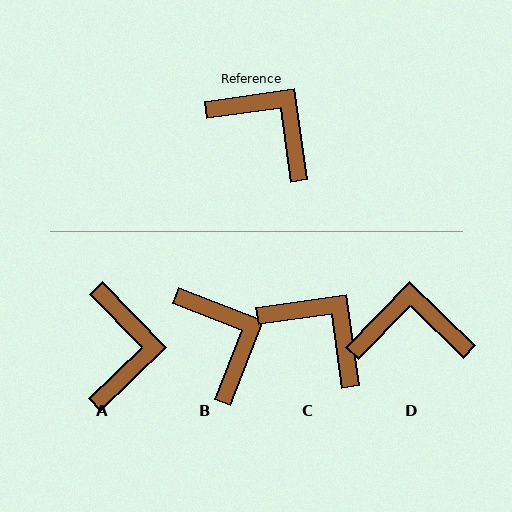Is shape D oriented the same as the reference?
No, it is off by about 38 degrees.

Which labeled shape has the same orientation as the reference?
C.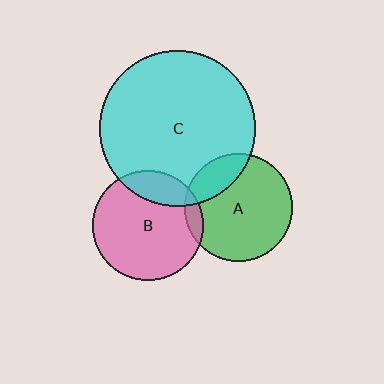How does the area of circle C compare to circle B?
Approximately 2.0 times.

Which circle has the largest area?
Circle C (cyan).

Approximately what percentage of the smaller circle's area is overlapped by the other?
Approximately 10%.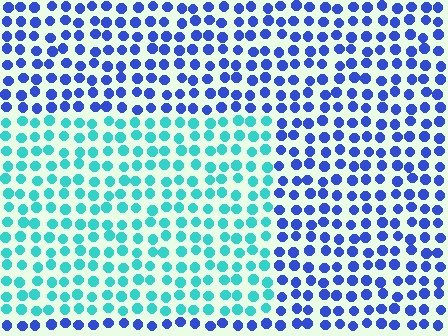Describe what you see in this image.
The image is filled with small blue elements in a uniform arrangement. A rectangle-shaped region is visible where the elements are tinted to a slightly different hue, forming a subtle color boundary.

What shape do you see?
I see a rectangle.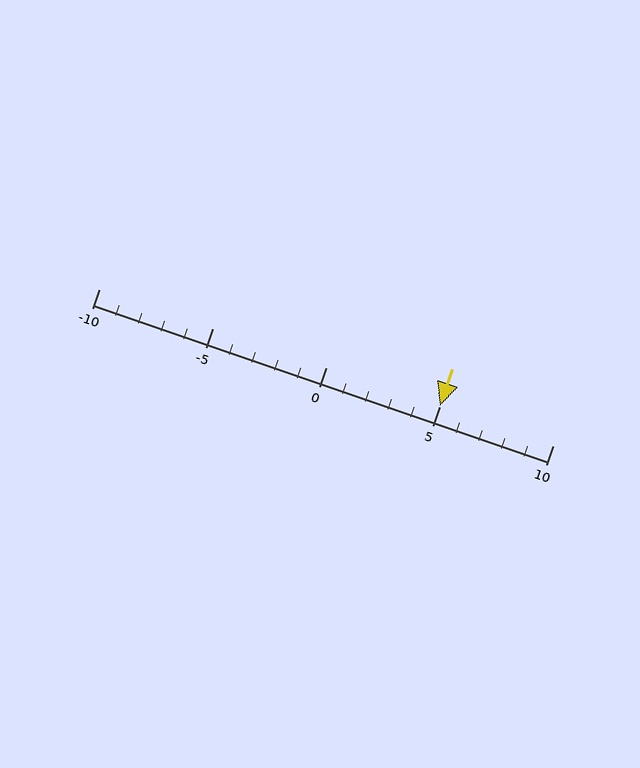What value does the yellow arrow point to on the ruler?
The yellow arrow points to approximately 5.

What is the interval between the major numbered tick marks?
The major tick marks are spaced 5 units apart.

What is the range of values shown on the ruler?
The ruler shows values from -10 to 10.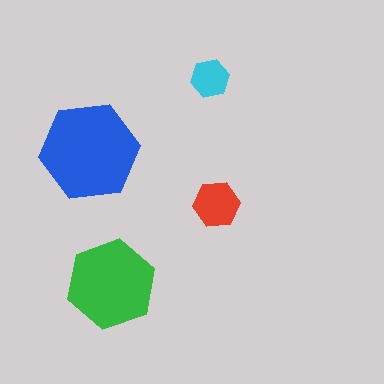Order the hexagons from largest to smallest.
the blue one, the green one, the red one, the cyan one.